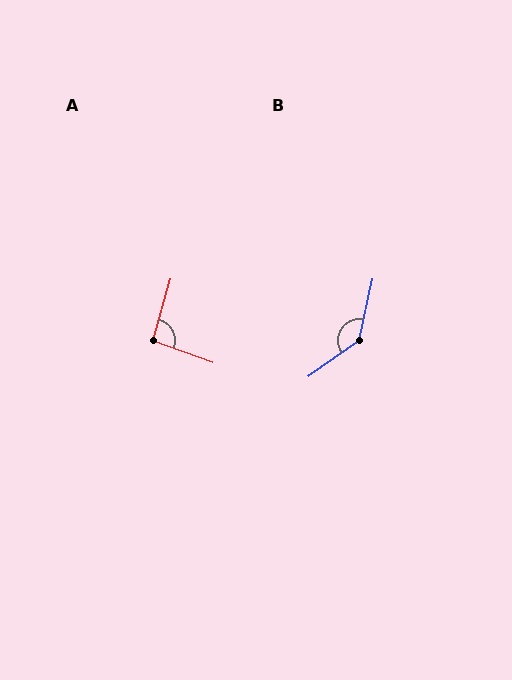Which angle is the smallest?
A, at approximately 94 degrees.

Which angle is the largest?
B, at approximately 138 degrees.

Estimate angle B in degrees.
Approximately 138 degrees.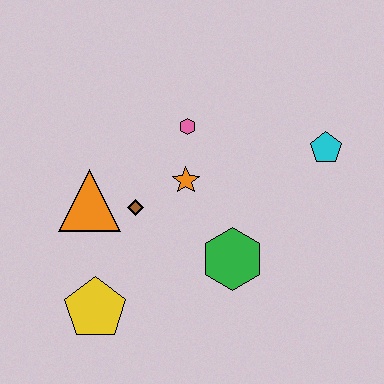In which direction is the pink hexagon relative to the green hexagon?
The pink hexagon is above the green hexagon.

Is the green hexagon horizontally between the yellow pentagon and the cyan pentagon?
Yes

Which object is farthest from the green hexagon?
The orange triangle is farthest from the green hexagon.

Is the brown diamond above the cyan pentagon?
No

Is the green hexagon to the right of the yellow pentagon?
Yes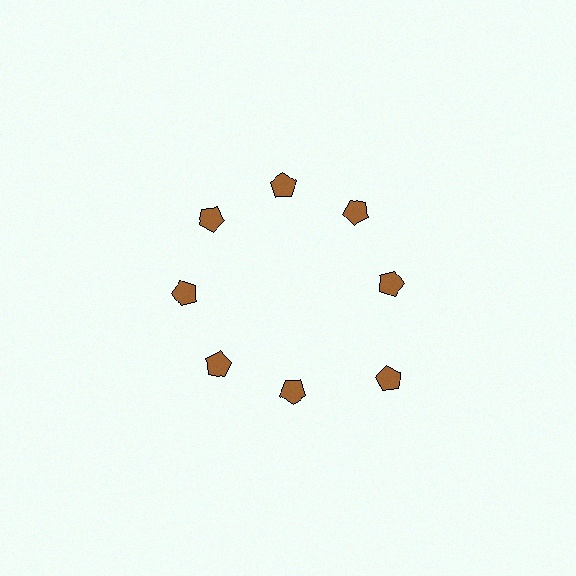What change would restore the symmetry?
The symmetry would be restored by moving it inward, back onto the ring so that all 8 pentagons sit at equal angles and equal distance from the center.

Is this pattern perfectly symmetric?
No. The 8 brown pentagons are arranged in a ring, but one element near the 4 o'clock position is pushed outward from the center, breaking the 8-fold rotational symmetry.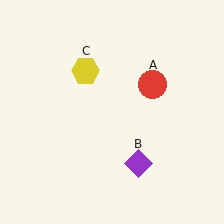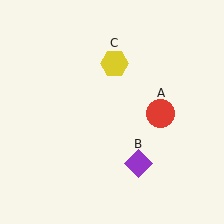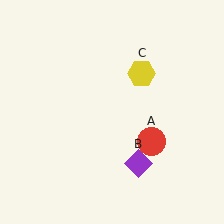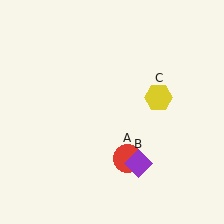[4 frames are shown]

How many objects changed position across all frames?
2 objects changed position: red circle (object A), yellow hexagon (object C).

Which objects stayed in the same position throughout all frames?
Purple diamond (object B) remained stationary.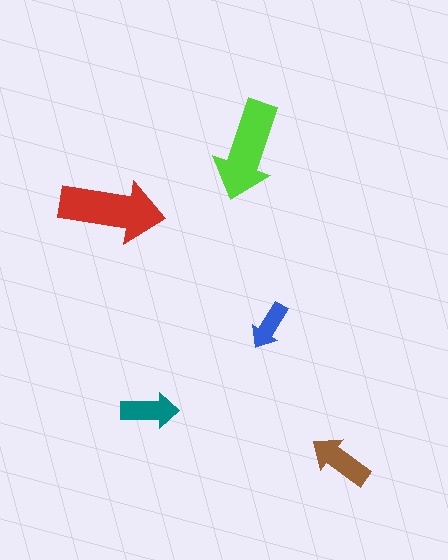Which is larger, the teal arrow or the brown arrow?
The brown one.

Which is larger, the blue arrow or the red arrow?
The red one.